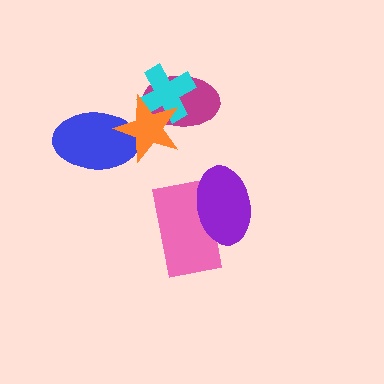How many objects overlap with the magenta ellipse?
2 objects overlap with the magenta ellipse.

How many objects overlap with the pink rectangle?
1 object overlaps with the pink rectangle.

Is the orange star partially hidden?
No, no other shape covers it.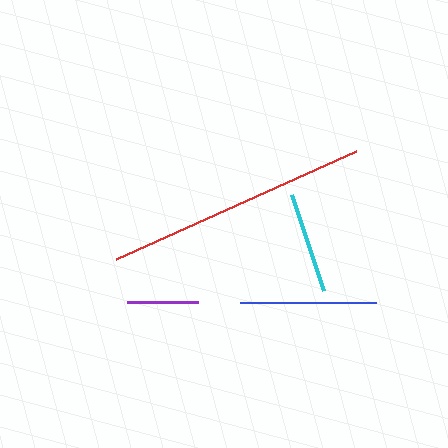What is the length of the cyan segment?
The cyan segment is approximately 101 pixels long.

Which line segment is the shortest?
The purple line is the shortest at approximately 71 pixels.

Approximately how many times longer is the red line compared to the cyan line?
The red line is approximately 2.6 times the length of the cyan line.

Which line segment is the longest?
The red line is the longest at approximately 263 pixels.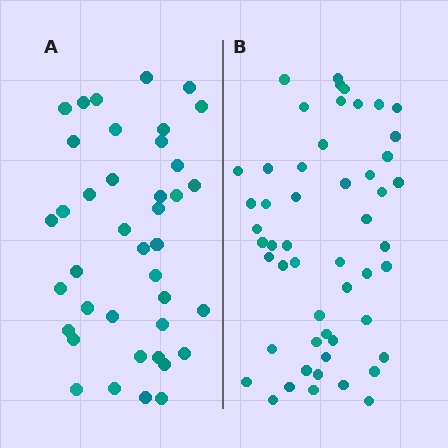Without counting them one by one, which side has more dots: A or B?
Region B (the right region) has more dots.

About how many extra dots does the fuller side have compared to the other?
Region B has roughly 12 or so more dots than region A.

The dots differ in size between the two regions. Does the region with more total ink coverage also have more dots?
No. Region A has more total ink coverage because its dots are larger, but region B actually contains more individual dots. Total area can be misleading — the number of items is what matters here.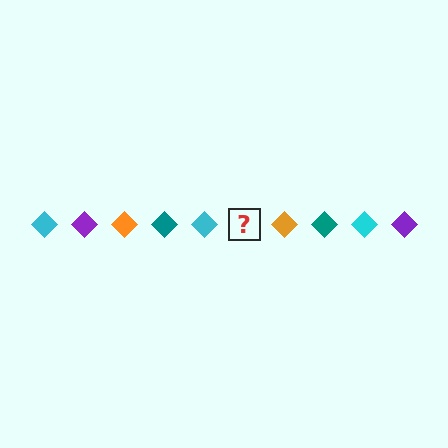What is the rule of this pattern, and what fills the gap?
The rule is that the pattern cycles through cyan, purple, orange, teal diamonds. The gap should be filled with a purple diamond.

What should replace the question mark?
The question mark should be replaced with a purple diamond.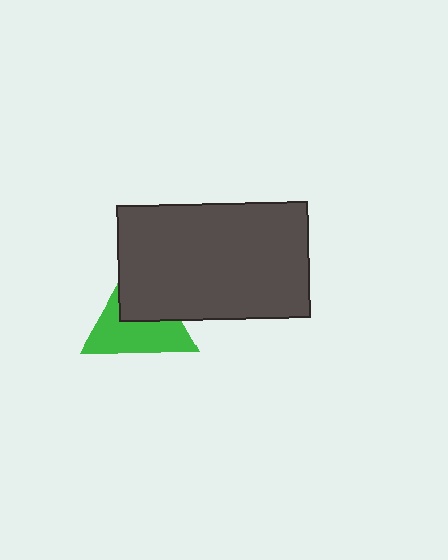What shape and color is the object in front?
The object in front is a dark gray rectangle.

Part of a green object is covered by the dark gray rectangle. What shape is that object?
It is a triangle.